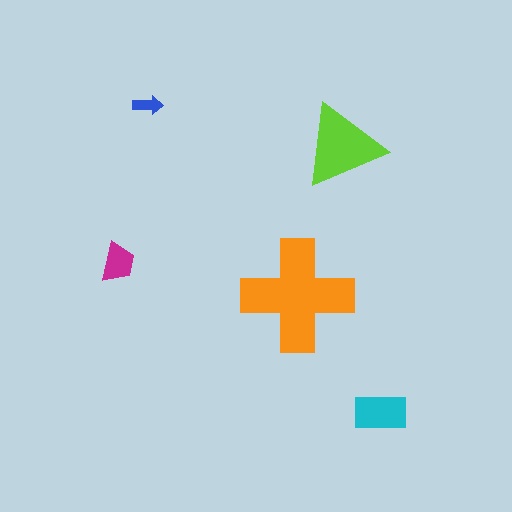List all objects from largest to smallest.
The orange cross, the lime triangle, the cyan rectangle, the magenta trapezoid, the blue arrow.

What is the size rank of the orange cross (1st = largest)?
1st.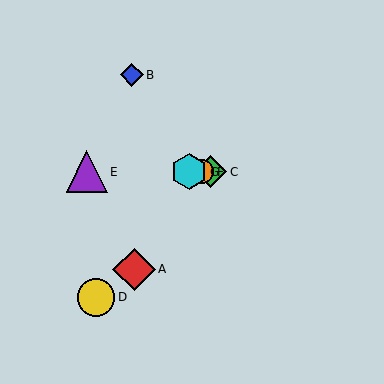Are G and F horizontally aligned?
Yes, both are at y≈172.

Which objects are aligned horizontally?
Objects C, E, F, G are aligned horizontally.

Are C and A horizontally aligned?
No, C is at y≈172 and A is at y≈269.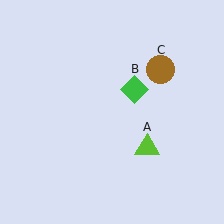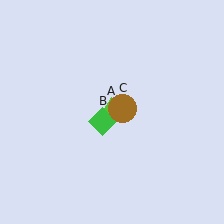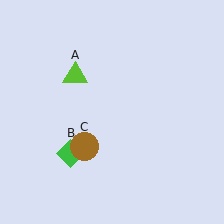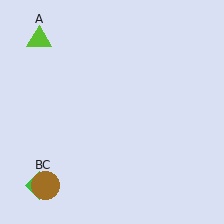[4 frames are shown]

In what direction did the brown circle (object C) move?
The brown circle (object C) moved down and to the left.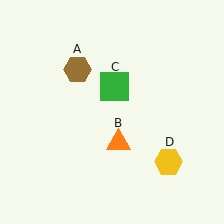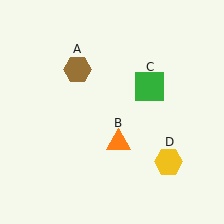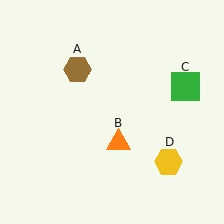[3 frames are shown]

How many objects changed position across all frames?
1 object changed position: green square (object C).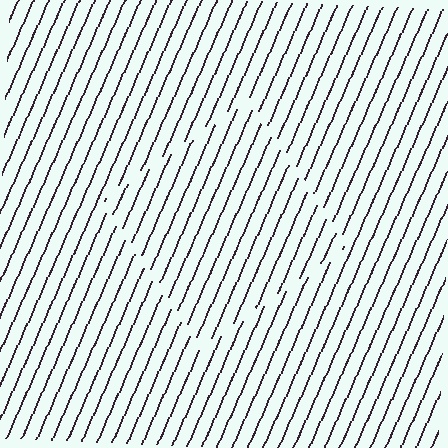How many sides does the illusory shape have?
4 sides — the line-ends trace a square.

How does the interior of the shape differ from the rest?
The interior of the shape contains the same grating, shifted by half a period — the contour is defined by the phase discontinuity where line-ends from the inner and outer gratings abut.